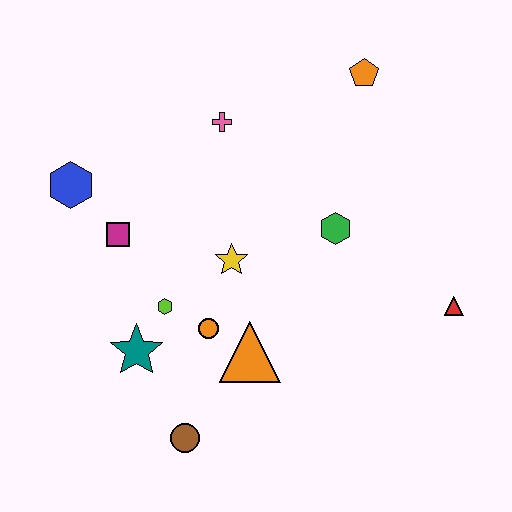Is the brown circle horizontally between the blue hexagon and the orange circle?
Yes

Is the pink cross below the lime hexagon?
No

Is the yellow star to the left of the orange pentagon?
Yes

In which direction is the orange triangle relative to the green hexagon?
The orange triangle is below the green hexagon.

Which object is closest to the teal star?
The lime hexagon is closest to the teal star.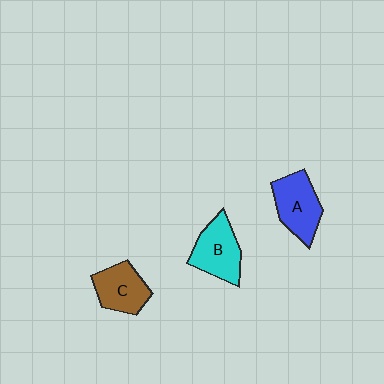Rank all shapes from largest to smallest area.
From largest to smallest: A (blue), B (cyan), C (brown).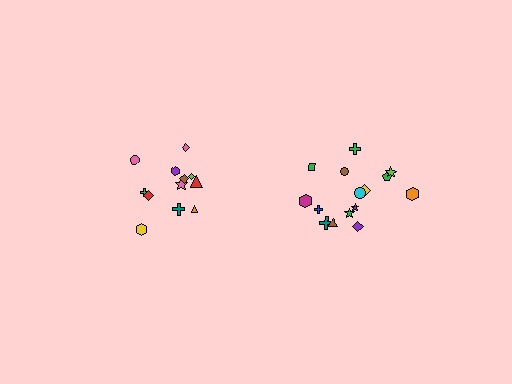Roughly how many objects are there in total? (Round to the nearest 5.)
Roughly 25 objects in total.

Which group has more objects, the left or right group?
The right group.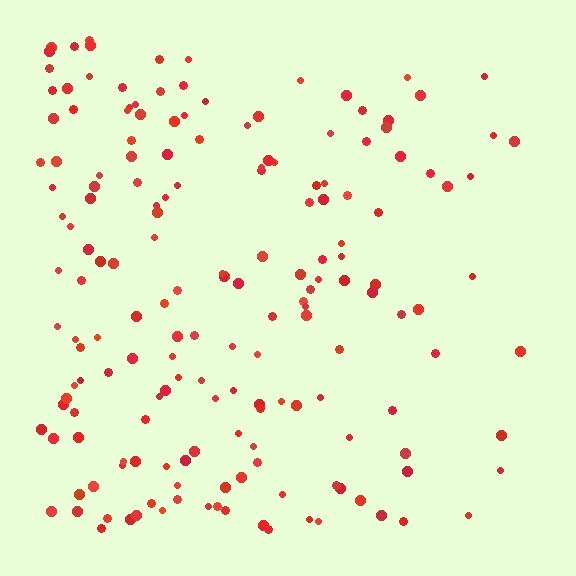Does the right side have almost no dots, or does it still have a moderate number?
Still a moderate number, just noticeably fewer than the left.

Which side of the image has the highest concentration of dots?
The left.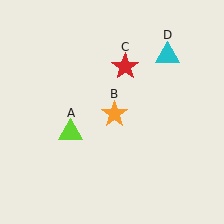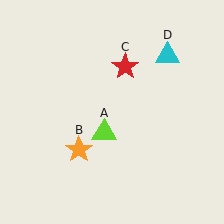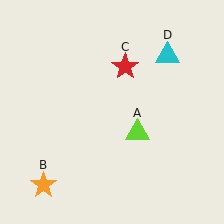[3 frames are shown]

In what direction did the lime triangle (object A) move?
The lime triangle (object A) moved right.